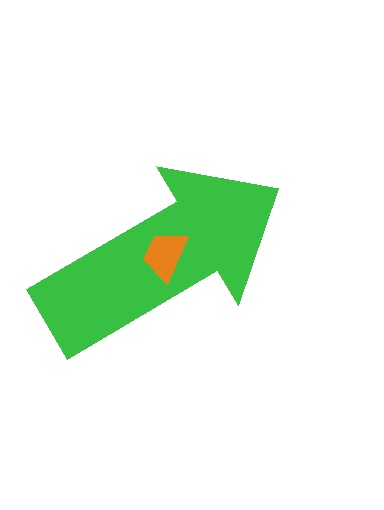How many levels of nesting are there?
2.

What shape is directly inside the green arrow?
The orange trapezoid.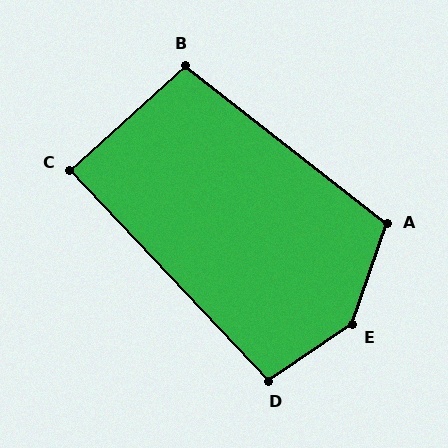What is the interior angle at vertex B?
Approximately 100 degrees (obtuse).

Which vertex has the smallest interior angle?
C, at approximately 89 degrees.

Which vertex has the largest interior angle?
E, at approximately 143 degrees.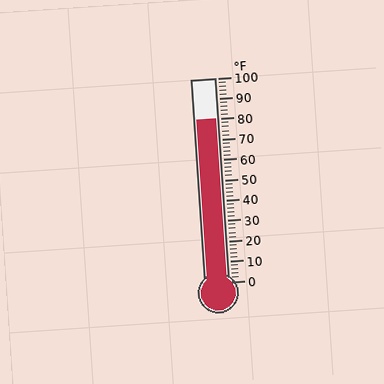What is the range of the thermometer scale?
The thermometer scale ranges from 0°F to 100°F.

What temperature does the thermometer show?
The thermometer shows approximately 80°F.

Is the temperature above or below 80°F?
The temperature is at 80°F.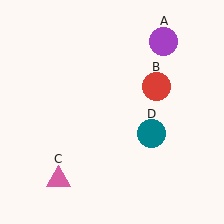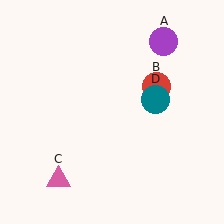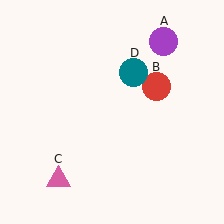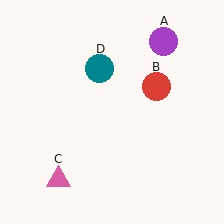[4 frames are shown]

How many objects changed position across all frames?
1 object changed position: teal circle (object D).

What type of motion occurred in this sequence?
The teal circle (object D) rotated counterclockwise around the center of the scene.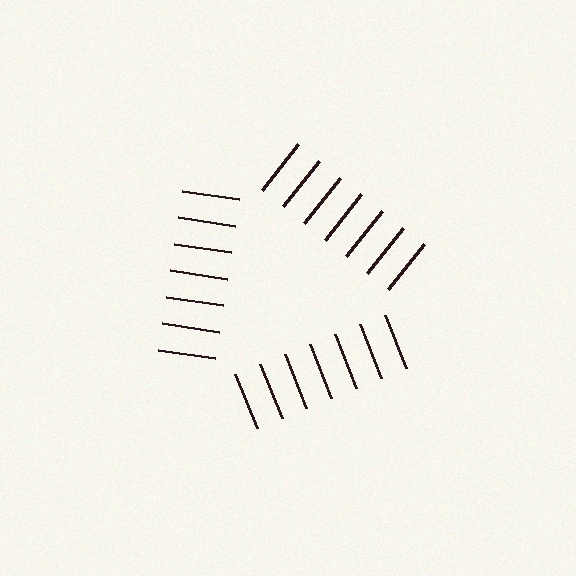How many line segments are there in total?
21 — 7 along each of the 3 edges.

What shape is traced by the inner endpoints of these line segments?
An illusory triangle — the line segments terminate on its edges but no continuous stroke is drawn.